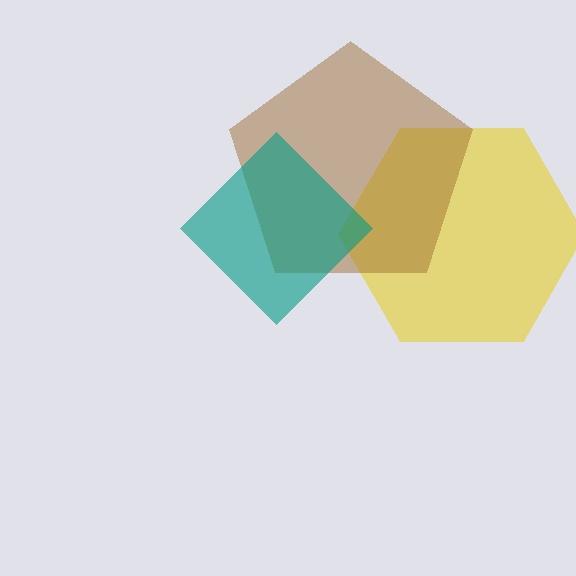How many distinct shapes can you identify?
There are 3 distinct shapes: a yellow hexagon, a brown pentagon, a teal diamond.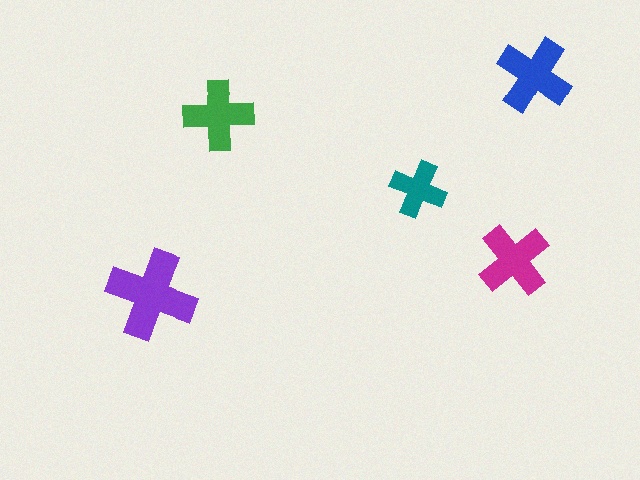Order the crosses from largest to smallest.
the purple one, the blue one, the magenta one, the green one, the teal one.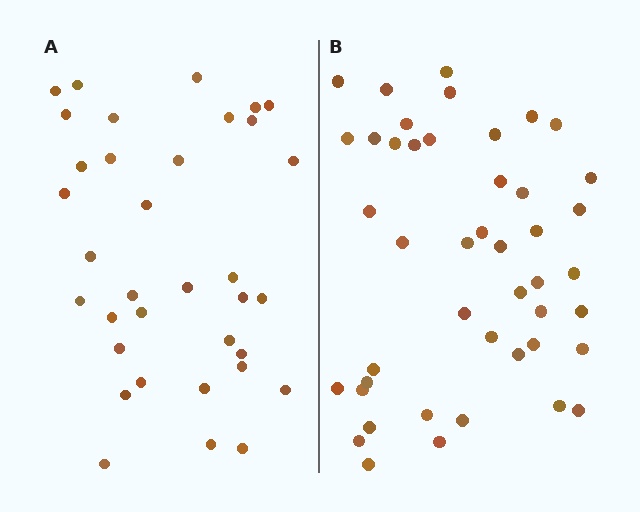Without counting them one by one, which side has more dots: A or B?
Region B (the right region) has more dots.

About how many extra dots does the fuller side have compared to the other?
Region B has roughly 10 or so more dots than region A.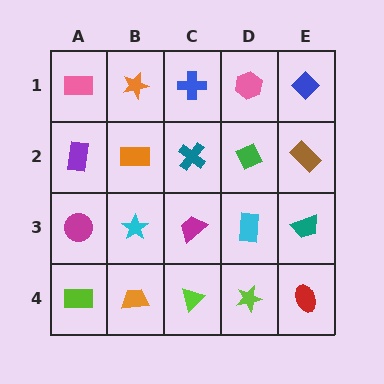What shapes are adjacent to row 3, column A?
A purple rectangle (row 2, column A), a lime rectangle (row 4, column A), a cyan star (row 3, column B).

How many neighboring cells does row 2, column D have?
4.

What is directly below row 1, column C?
A teal cross.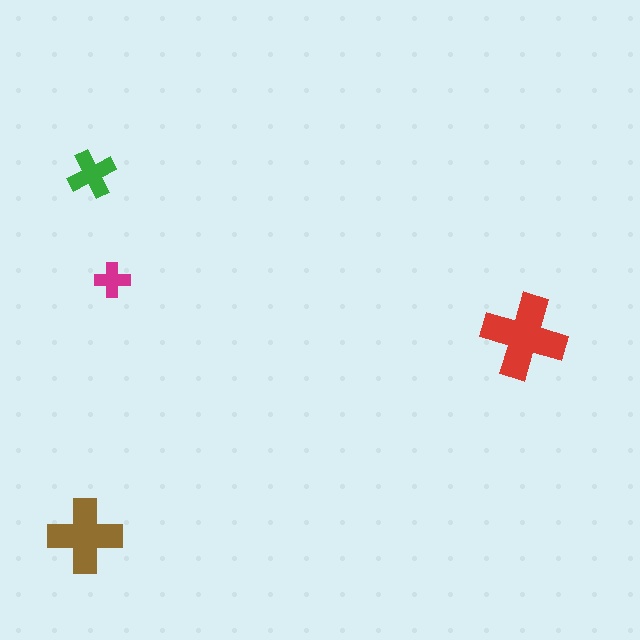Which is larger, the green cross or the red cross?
The red one.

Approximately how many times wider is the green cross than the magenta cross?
About 1.5 times wider.